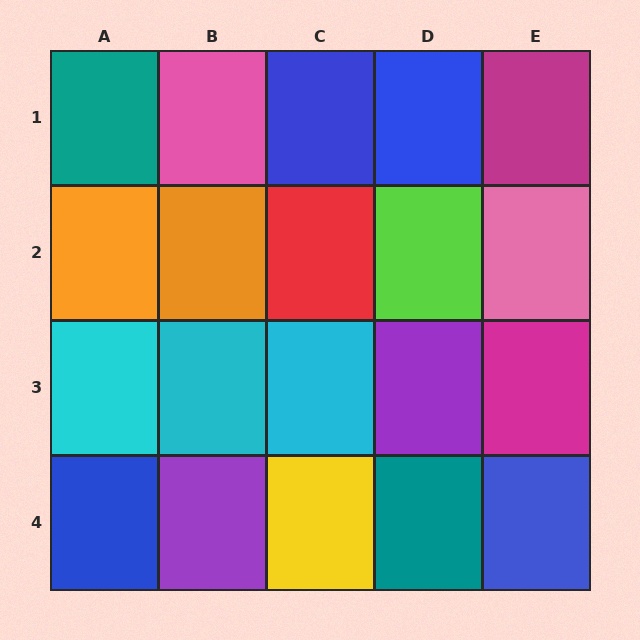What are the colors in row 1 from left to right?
Teal, pink, blue, blue, magenta.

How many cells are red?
1 cell is red.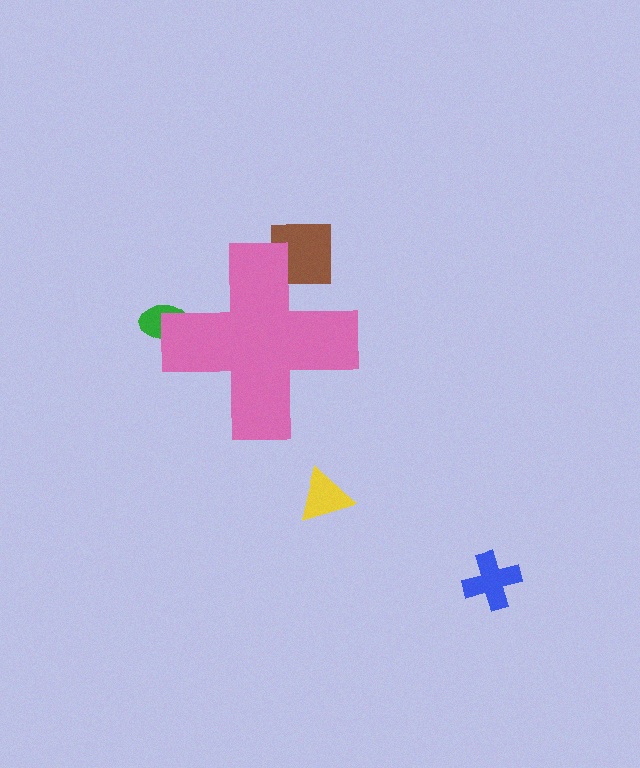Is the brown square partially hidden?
Yes, the brown square is partially hidden behind the pink cross.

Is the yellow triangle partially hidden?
No, the yellow triangle is fully visible.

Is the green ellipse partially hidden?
Yes, the green ellipse is partially hidden behind the pink cross.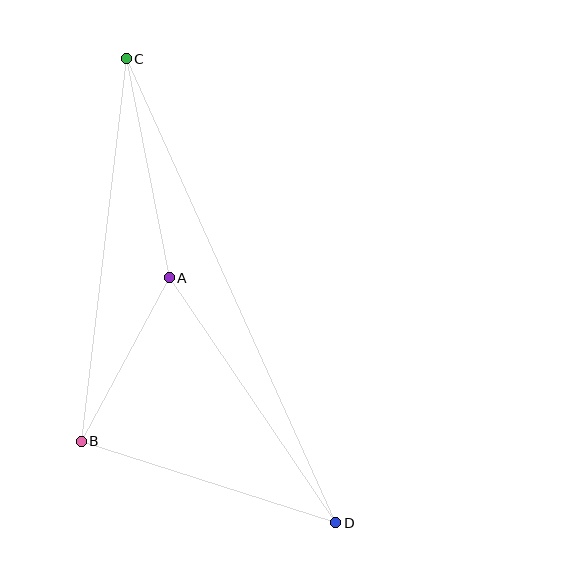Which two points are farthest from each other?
Points C and D are farthest from each other.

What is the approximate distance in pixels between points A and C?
The distance between A and C is approximately 223 pixels.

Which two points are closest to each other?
Points A and B are closest to each other.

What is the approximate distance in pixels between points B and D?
The distance between B and D is approximately 267 pixels.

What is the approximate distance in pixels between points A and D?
The distance between A and D is approximately 296 pixels.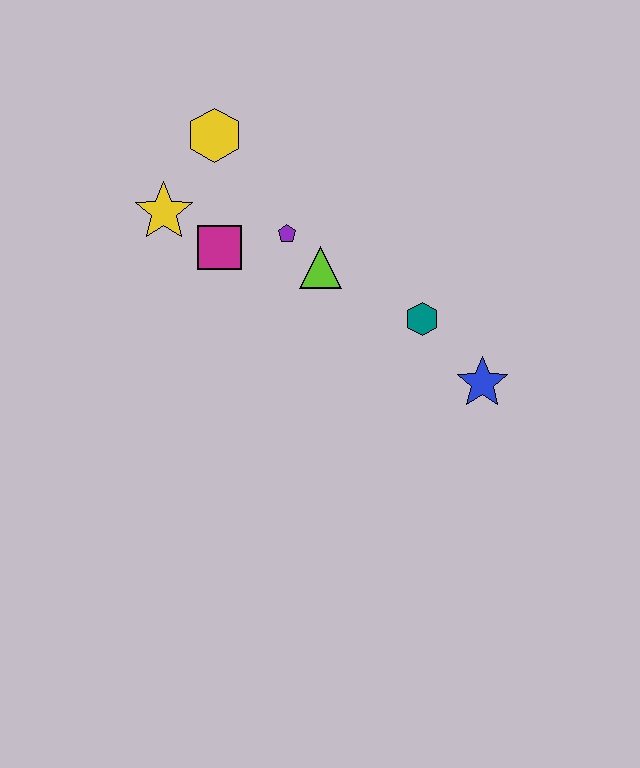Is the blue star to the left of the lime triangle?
No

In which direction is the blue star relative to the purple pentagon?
The blue star is to the right of the purple pentagon.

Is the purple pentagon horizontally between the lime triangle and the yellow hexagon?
Yes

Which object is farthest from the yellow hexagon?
The blue star is farthest from the yellow hexagon.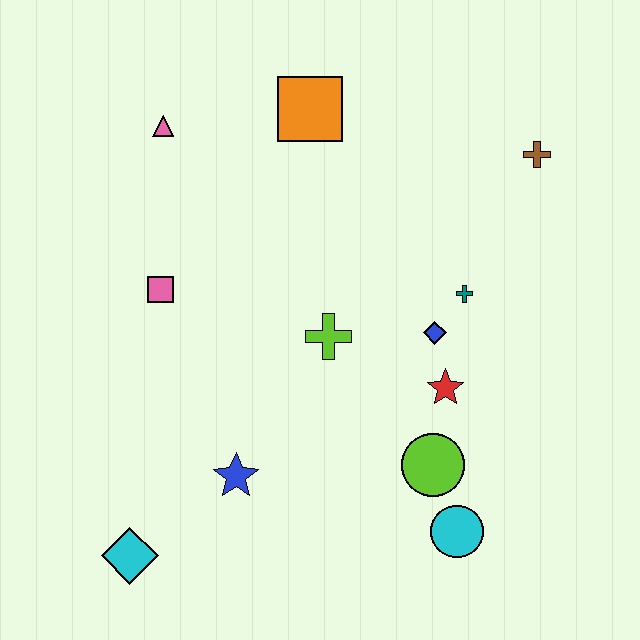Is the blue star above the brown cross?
No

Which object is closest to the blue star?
The cyan diamond is closest to the blue star.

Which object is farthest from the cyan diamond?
The brown cross is farthest from the cyan diamond.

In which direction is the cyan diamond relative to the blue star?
The cyan diamond is to the left of the blue star.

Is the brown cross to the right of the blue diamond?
Yes